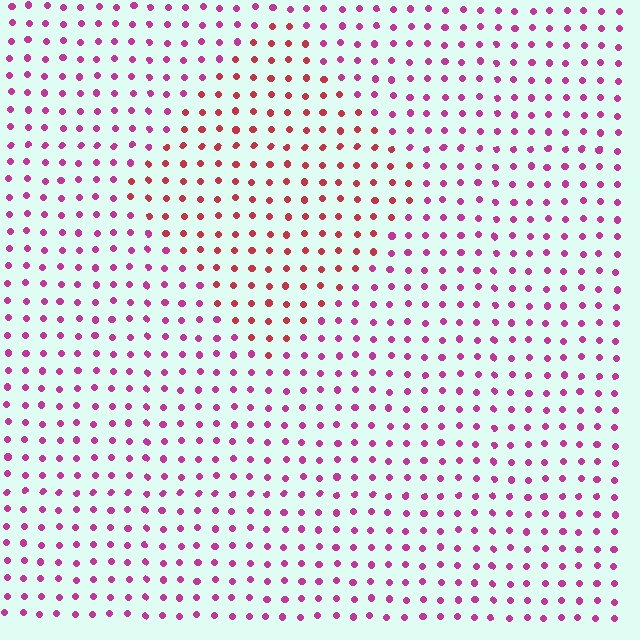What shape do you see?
I see a diamond.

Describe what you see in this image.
The image is filled with small magenta elements in a uniform arrangement. A diamond-shaped region is visible where the elements are tinted to a slightly different hue, forming a subtle color boundary.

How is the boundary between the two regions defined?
The boundary is defined purely by a slight shift in hue (about 36 degrees). Spacing, size, and orientation are identical on both sides.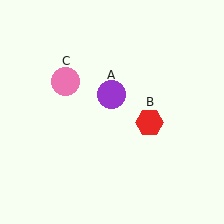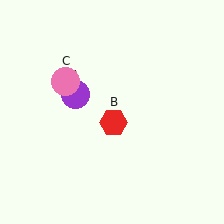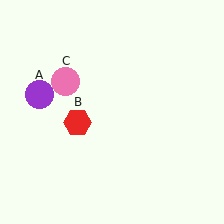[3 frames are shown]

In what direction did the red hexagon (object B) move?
The red hexagon (object B) moved left.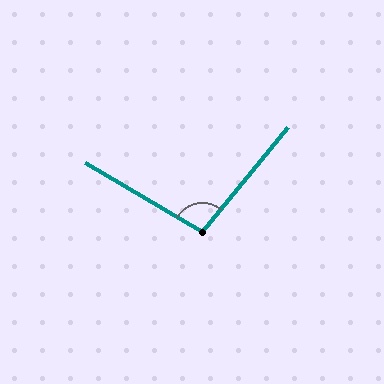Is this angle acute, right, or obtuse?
It is obtuse.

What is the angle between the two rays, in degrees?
Approximately 99 degrees.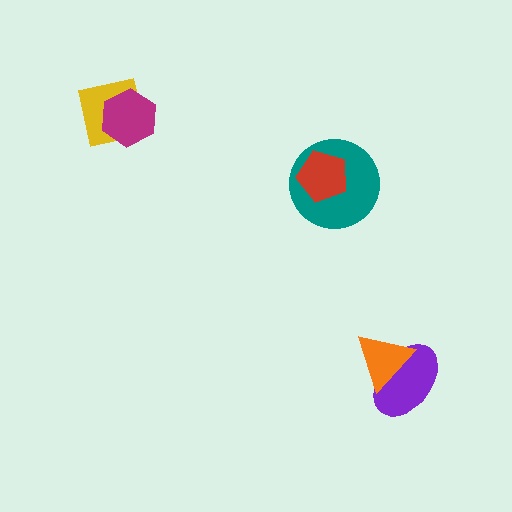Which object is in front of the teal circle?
The red pentagon is in front of the teal circle.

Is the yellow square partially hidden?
Yes, it is partially covered by another shape.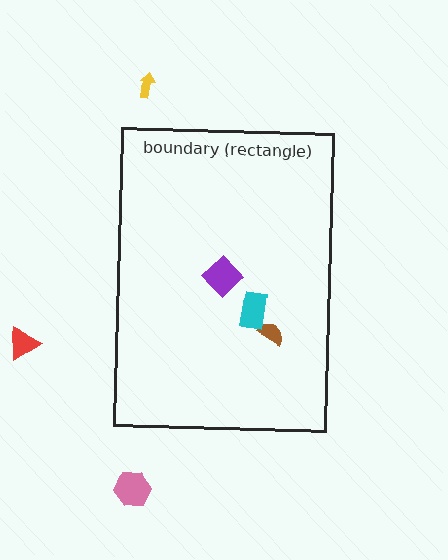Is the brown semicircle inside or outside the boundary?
Inside.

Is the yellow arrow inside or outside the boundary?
Outside.